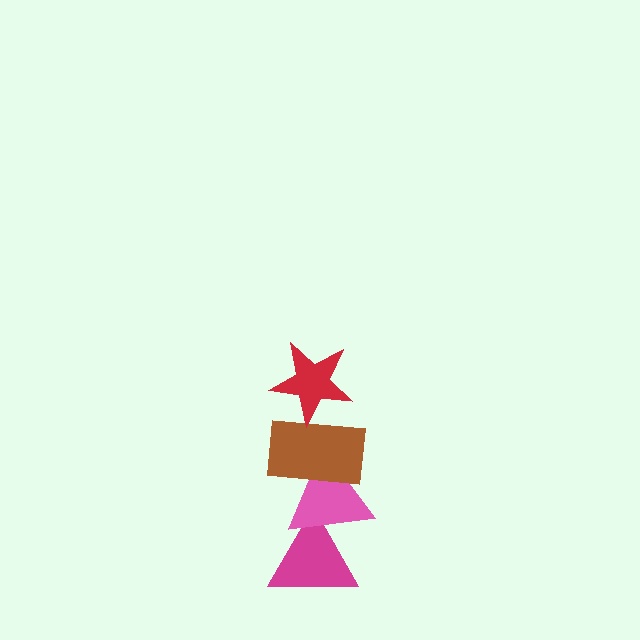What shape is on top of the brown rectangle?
The red star is on top of the brown rectangle.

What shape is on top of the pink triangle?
The brown rectangle is on top of the pink triangle.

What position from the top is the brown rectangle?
The brown rectangle is 2nd from the top.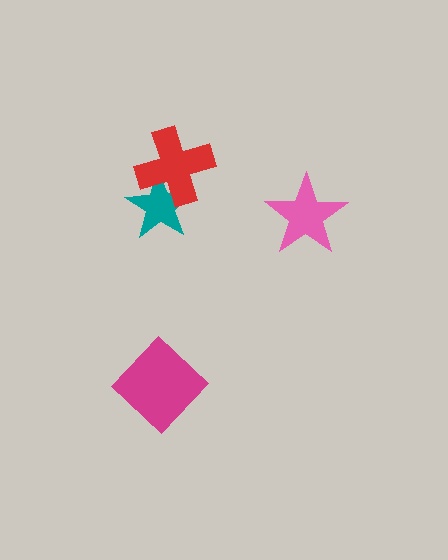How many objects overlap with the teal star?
1 object overlaps with the teal star.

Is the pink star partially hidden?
No, no other shape covers it.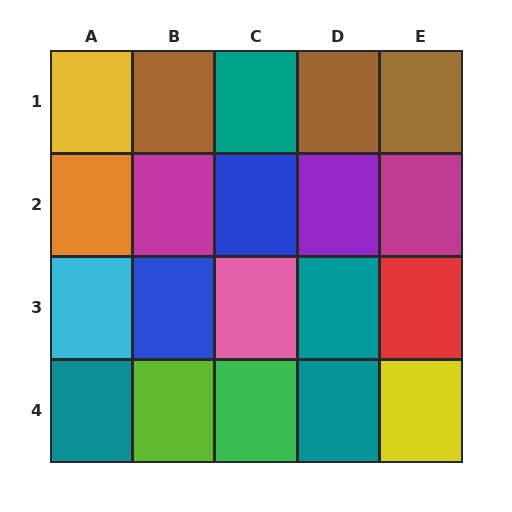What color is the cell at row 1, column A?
Yellow.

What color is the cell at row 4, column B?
Lime.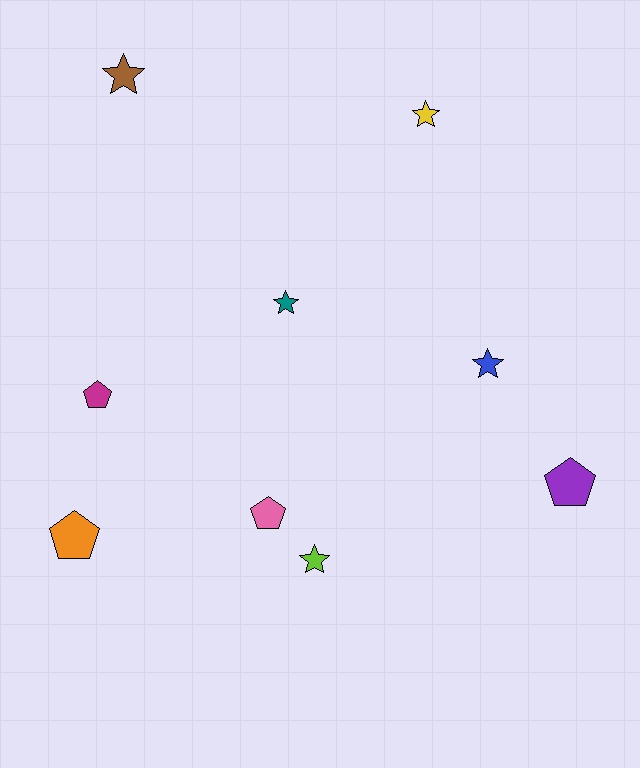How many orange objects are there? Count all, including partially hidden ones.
There is 1 orange object.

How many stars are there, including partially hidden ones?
There are 5 stars.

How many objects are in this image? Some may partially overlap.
There are 9 objects.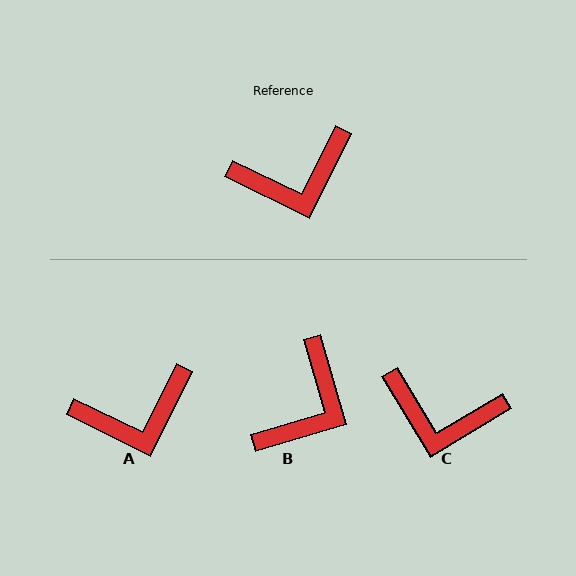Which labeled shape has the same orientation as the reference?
A.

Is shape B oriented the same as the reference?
No, it is off by about 42 degrees.